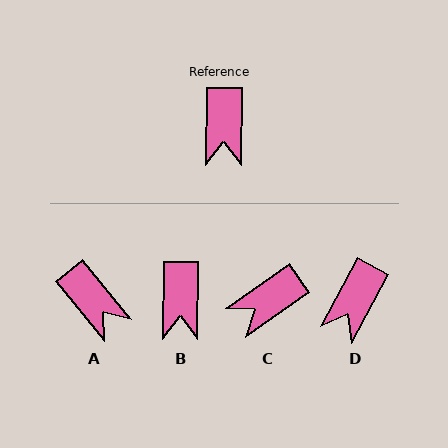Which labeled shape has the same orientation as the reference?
B.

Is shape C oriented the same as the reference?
No, it is off by about 54 degrees.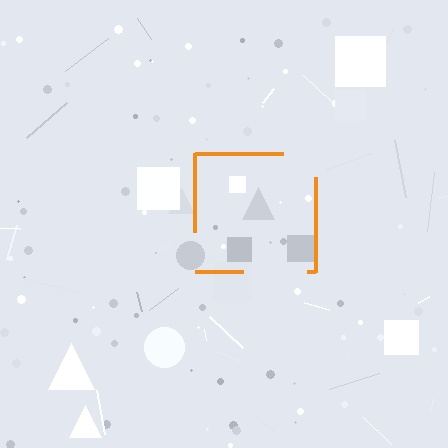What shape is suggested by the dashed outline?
The dashed outline suggests a square.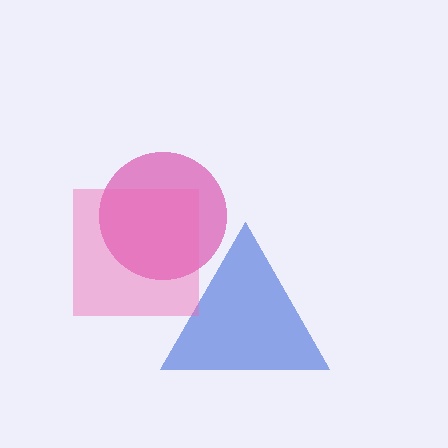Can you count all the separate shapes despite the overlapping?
Yes, there are 3 separate shapes.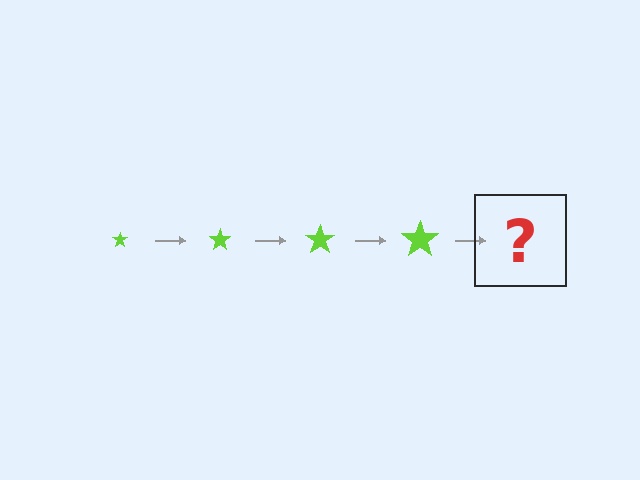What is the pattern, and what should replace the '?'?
The pattern is that the star gets progressively larger each step. The '?' should be a lime star, larger than the previous one.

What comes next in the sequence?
The next element should be a lime star, larger than the previous one.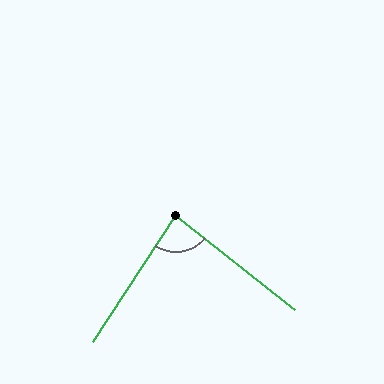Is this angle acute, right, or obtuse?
It is acute.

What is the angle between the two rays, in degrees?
Approximately 85 degrees.